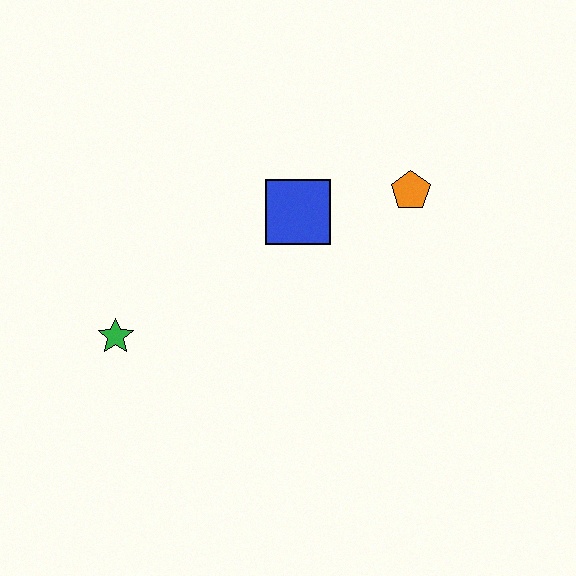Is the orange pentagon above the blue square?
Yes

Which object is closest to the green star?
The blue square is closest to the green star.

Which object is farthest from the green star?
The orange pentagon is farthest from the green star.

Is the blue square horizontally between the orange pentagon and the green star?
Yes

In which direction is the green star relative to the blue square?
The green star is to the left of the blue square.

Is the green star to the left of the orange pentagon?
Yes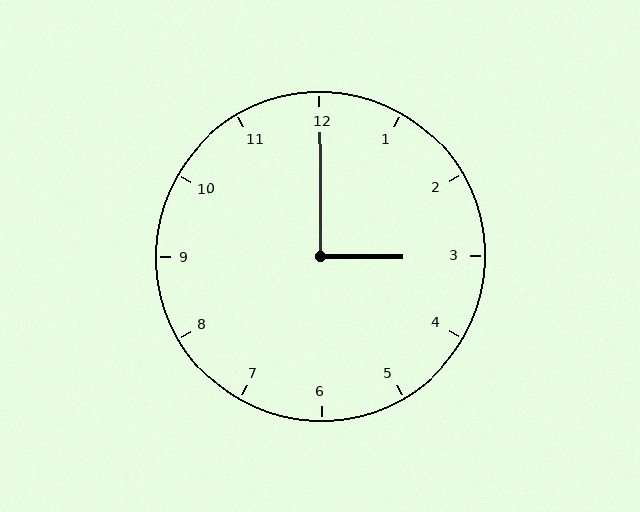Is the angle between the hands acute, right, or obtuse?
It is right.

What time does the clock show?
3:00.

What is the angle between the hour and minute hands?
Approximately 90 degrees.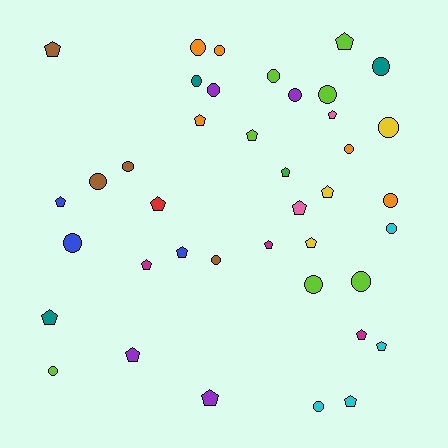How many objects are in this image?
There are 40 objects.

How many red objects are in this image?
There is 1 red object.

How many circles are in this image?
There are 20 circles.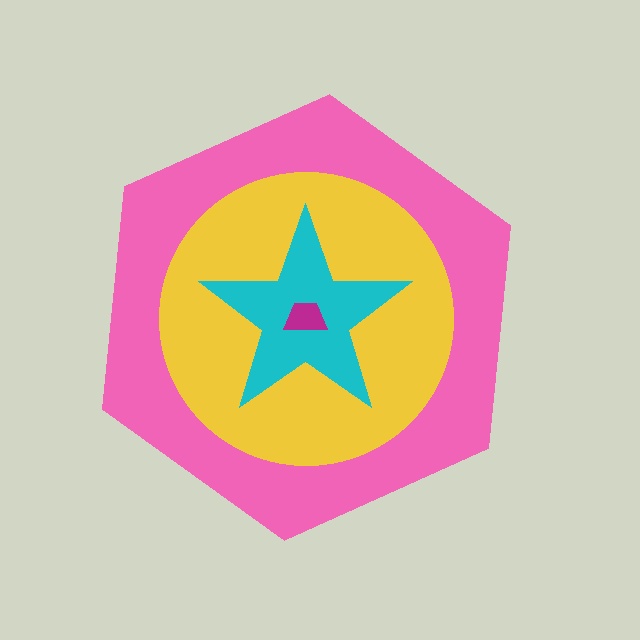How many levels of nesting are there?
4.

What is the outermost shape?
The pink hexagon.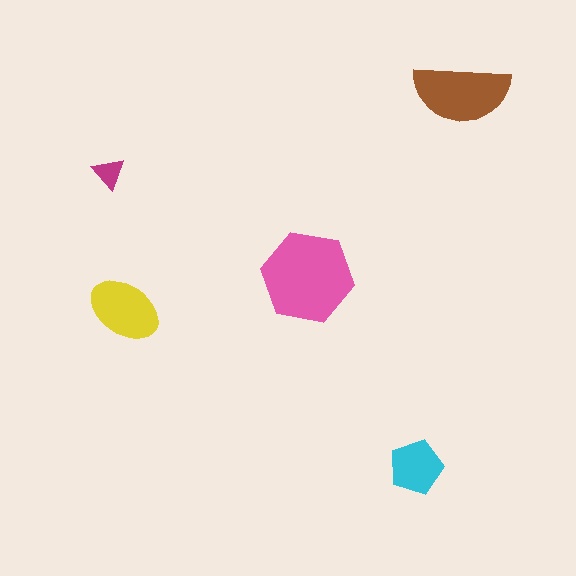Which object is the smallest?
The magenta triangle.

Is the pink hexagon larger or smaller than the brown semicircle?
Larger.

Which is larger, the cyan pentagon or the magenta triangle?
The cyan pentagon.